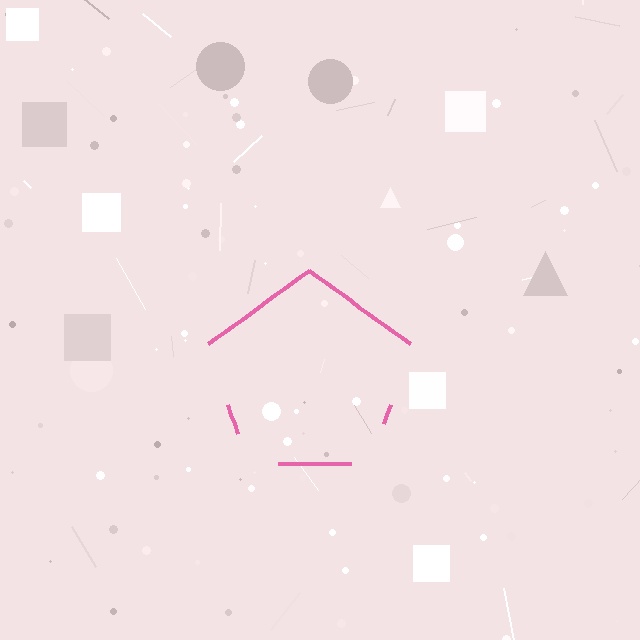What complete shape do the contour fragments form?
The contour fragments form a pentagon.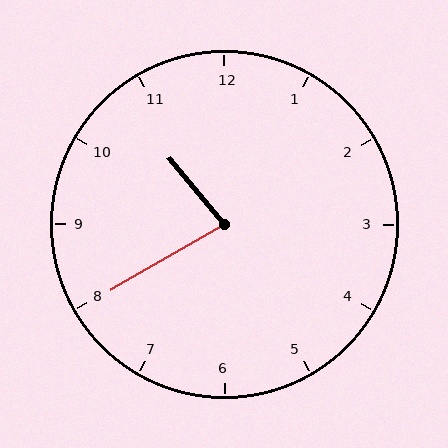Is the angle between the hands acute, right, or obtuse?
It is acute.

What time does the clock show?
10:40.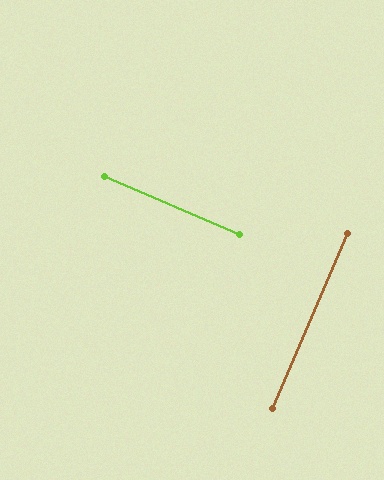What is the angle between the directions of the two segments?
Approximately 90 degrees.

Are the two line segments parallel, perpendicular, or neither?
Perpendicular — they meet at approximately 90°.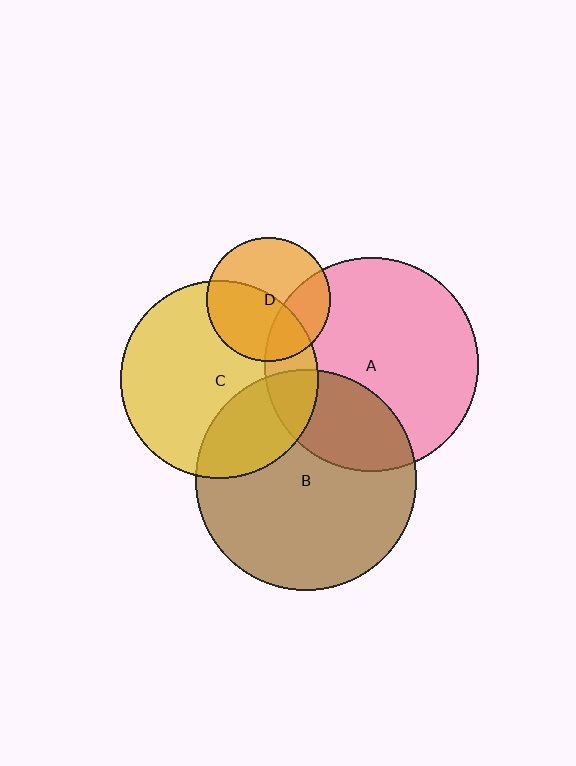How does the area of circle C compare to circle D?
Approximately 2.5 times.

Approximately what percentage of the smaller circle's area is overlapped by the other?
Approximately 30%.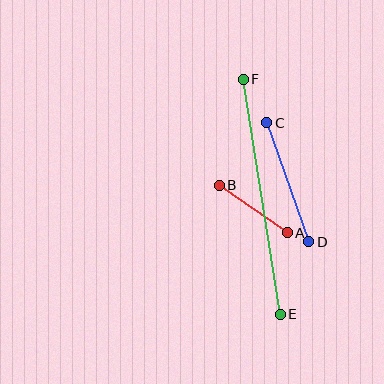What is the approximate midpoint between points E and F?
The midpoint is at approximately (262, 197) pixels.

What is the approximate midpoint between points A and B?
The midpoint is at approximately (253, 209) pixels.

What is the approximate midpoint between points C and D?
The midpoint is at approximately (288, 182) pixels.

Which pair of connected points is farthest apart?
Points E and F are farthest apart.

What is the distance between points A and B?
The distance is approximately 83 pixels.